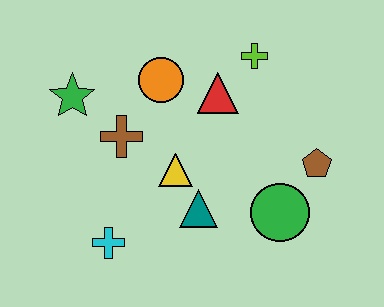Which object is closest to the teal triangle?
The yellow triangle is closest to the teal triangle.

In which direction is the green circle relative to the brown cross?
The green circle is to the right of the brown cross.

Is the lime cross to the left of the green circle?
Yes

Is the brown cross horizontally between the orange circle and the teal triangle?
No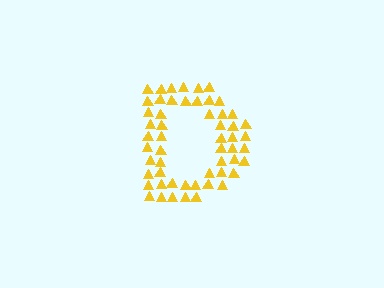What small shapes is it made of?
It is made of small triangles.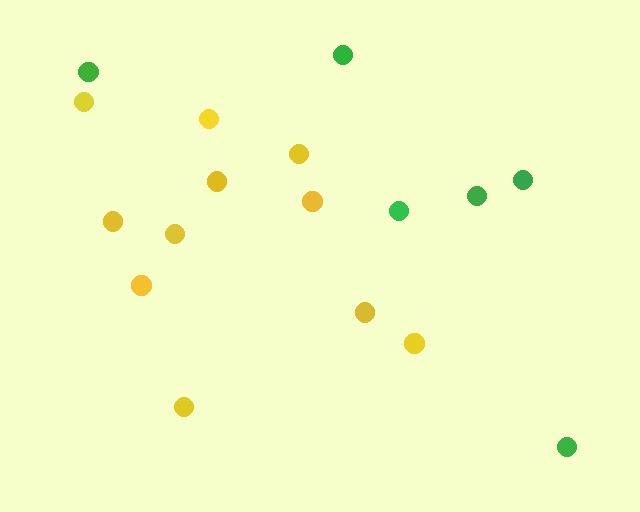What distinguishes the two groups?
There are 2 groups: one group of yellow circles (11) and one group of green circles (6).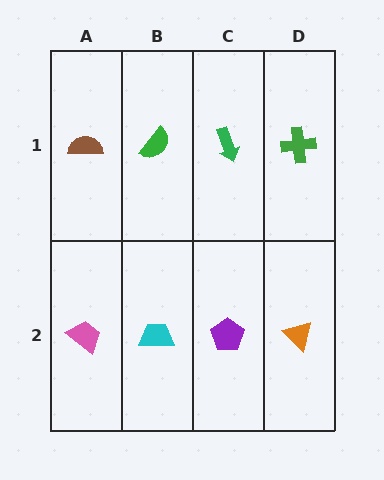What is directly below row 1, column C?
A purple pentagon.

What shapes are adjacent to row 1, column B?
A cyan trapezoid (row 2, column B), a brown semicircle (row 1, column A), a green arrow (row 1, column C).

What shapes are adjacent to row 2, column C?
A green arrow (row 1, column C), a cyan trapezoid (row 2, column B), an orange triangle (row 2, column D).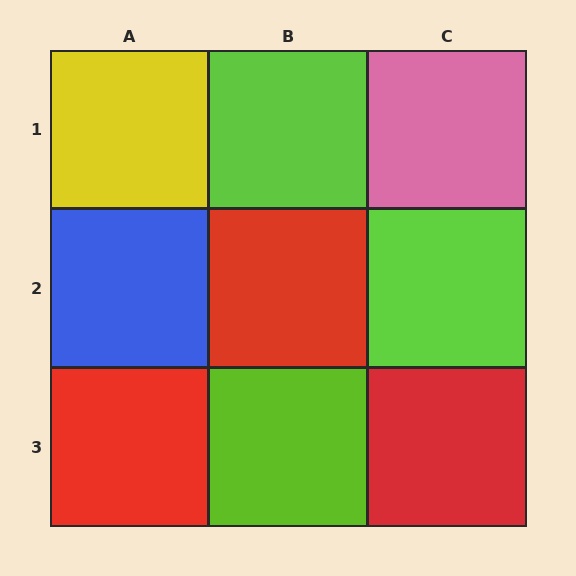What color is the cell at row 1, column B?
Lime.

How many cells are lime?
3 cells are lime.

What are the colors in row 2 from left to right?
Blue, red, lime.